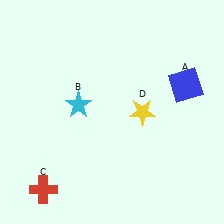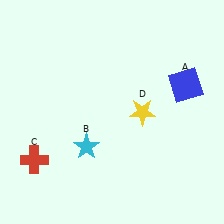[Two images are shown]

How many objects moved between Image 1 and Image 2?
2 objects moved between the two images.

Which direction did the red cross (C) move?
The red cross (C) moved up.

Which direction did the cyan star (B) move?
The cyan star (B) moved down.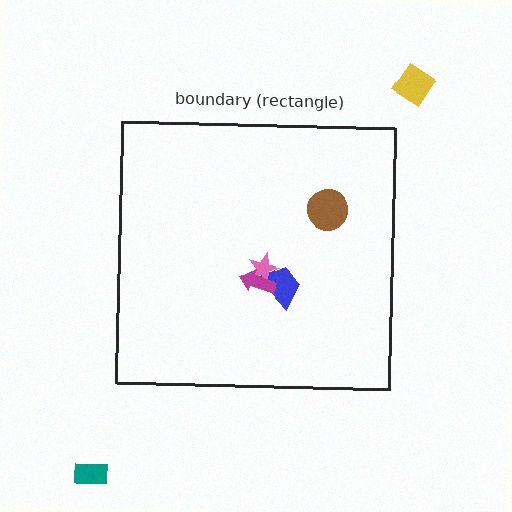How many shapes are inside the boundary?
4 inside, 2 outside.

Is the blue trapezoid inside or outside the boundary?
Inside.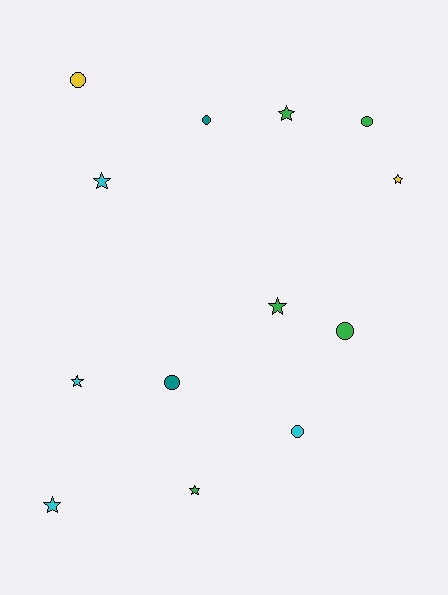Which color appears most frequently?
Green, with 5 objects.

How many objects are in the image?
There are 13 objects.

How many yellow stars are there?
There is 1 yellow star.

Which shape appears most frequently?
Star, with 7 objects.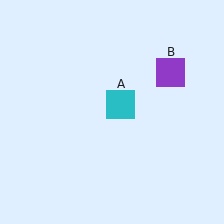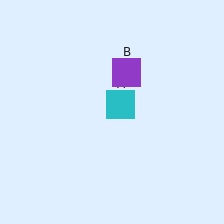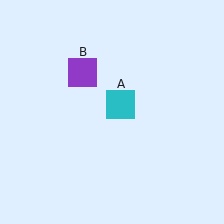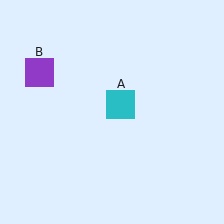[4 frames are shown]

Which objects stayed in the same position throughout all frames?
Cyan square (object A) remained stationary.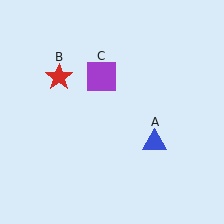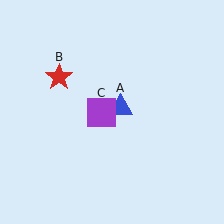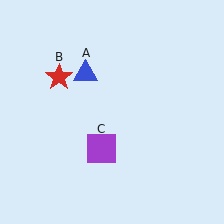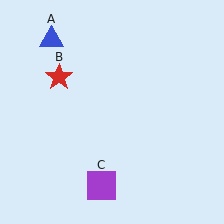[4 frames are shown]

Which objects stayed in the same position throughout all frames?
Red star (object B) remained stationary.